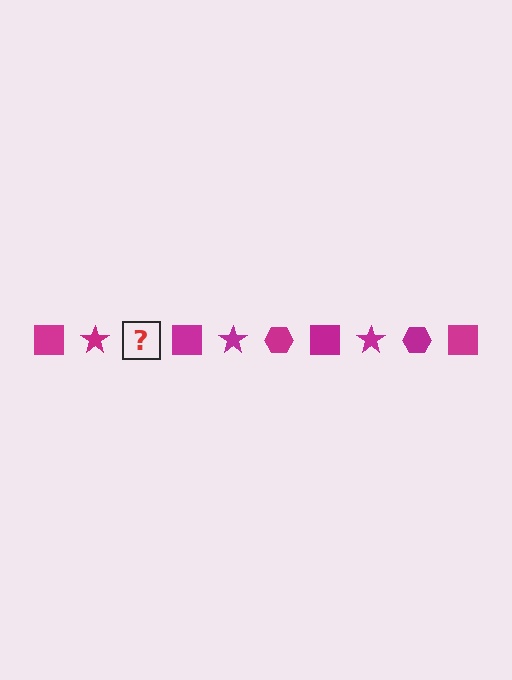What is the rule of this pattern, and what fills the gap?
The rule is that the pattern cycles through square, star, hexagon shapes in magenta. The gap should be filled with a magenta hexagon.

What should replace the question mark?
The question mark should be replaced with a magenta hexagon.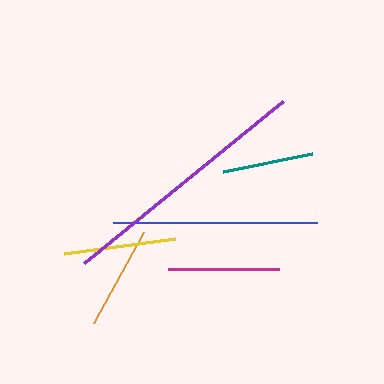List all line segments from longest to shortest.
From longest to shortest: purple, blue, yellow, magenta, orange, teal.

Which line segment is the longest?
The purple line is the longest at approximately 256 pixels.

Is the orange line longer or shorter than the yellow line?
The yellow line is longer than the orange line.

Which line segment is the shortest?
The teal line is the shortest at approximately 91 pixels.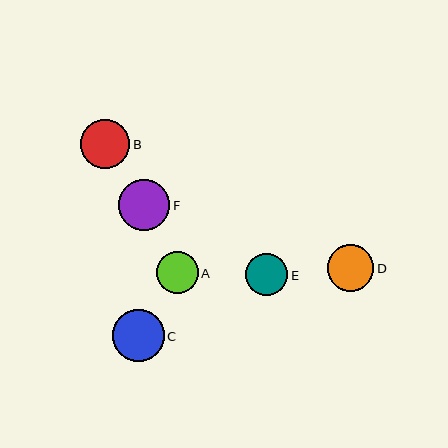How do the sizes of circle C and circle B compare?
Circle C and circle B are approximately the same size.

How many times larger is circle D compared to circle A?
Circle D is approximately 1.1 times the size of circle A.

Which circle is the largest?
Circle C is the largest with a size of approximately 52 pixels.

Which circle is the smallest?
Circle A is the smallest with a size of approximately 42 pixels.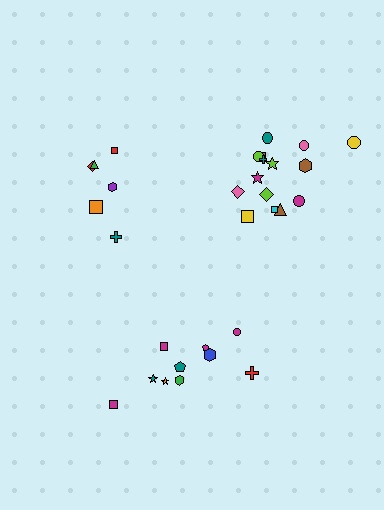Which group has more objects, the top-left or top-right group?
The top-right group.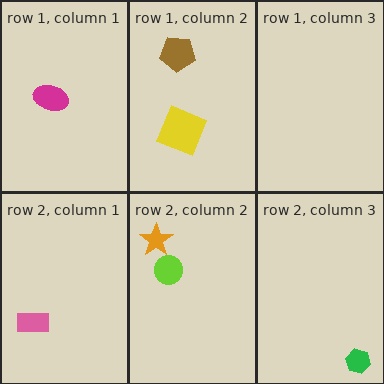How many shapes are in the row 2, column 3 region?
1.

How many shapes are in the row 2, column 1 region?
1.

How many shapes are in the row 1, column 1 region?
1.